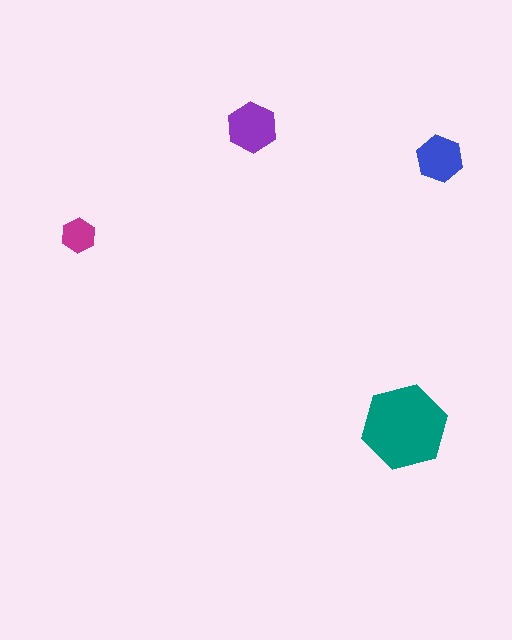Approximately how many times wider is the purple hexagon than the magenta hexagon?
About 1.5 times wider.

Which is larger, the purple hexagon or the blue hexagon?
The purple one.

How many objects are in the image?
There are 4 objects in the image.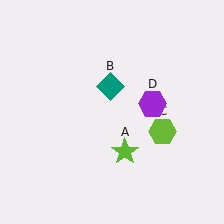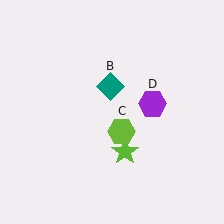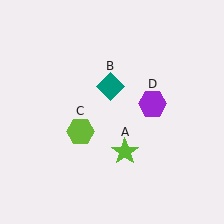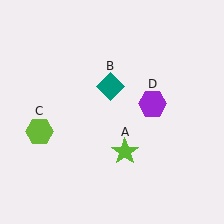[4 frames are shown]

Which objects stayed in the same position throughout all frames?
Lime star (object A) and teal diamond (object B) and purple hexagon (object D) remained stationary.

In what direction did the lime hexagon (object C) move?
The lime hexagon (object C) moved left.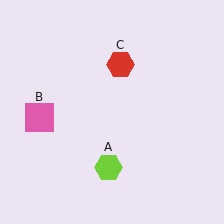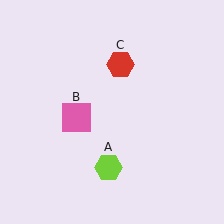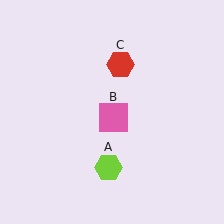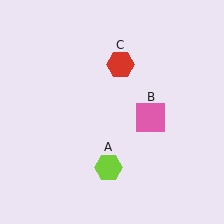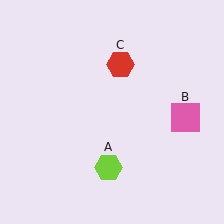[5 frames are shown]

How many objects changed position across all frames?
1 object changed position: pink square (object B).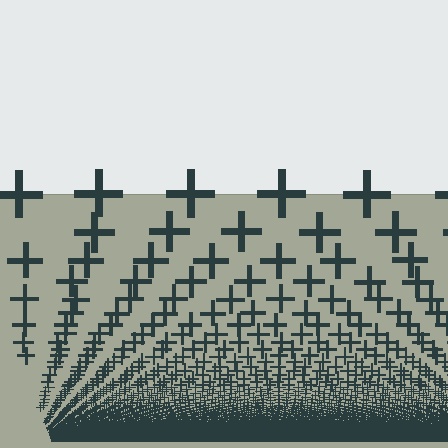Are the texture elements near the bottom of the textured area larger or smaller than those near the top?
Smaller. The gradient is inverted — elements near the bottom are smaller and denser.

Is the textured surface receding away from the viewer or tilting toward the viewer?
The surface appears to tilt toward the viewer. Texture elements get larger and sparser toward the top.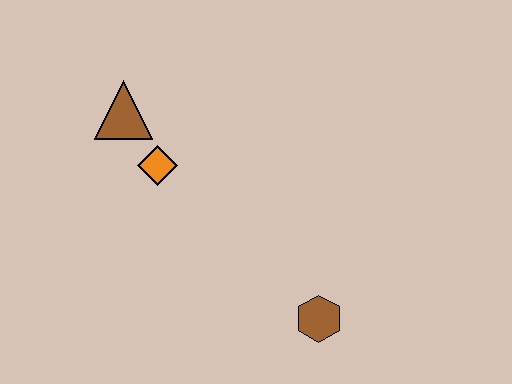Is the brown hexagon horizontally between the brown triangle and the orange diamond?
No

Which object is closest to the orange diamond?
The brown triangle is closest to the orange diamond.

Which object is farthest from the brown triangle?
The brown hexagon is farthest from the brown triangle.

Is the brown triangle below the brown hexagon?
No